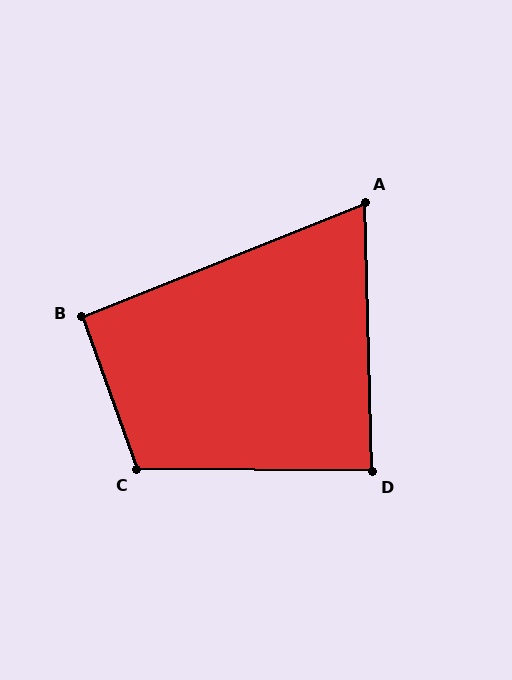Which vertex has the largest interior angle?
C, at approximately 110 degrees.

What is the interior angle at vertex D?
Approximately 88 degrees (approximately right).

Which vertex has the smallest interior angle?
A, at approximately 70 degrees.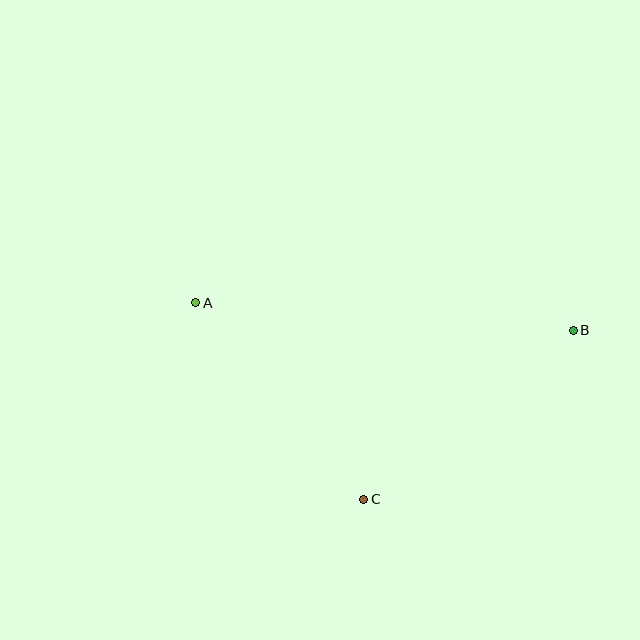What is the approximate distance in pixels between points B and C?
The distance between B and C is approximately 269 pixels.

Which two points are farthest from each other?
Points A and B are farthest from each other.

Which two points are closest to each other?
Points A and C are closest to each other.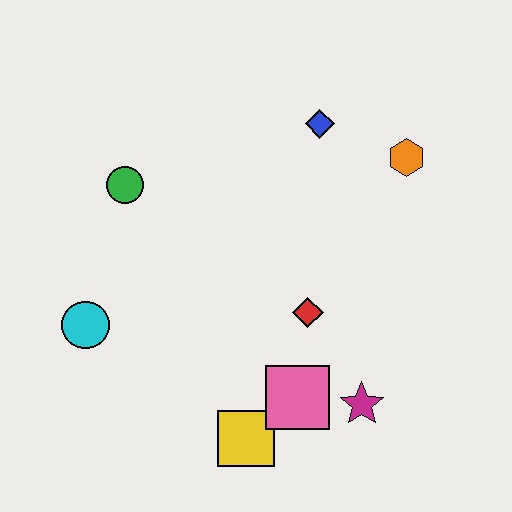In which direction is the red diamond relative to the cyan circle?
The red diamond is to the right of the cyan circle.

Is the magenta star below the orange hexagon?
Yes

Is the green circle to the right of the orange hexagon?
No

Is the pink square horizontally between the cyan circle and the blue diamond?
Yes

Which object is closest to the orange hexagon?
The blue diamond is closest to the orange hexagon.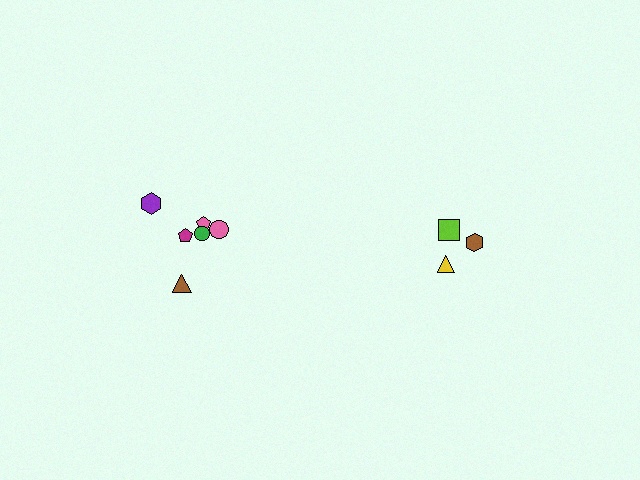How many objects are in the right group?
There are 3 objects.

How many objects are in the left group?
There are 6 objects.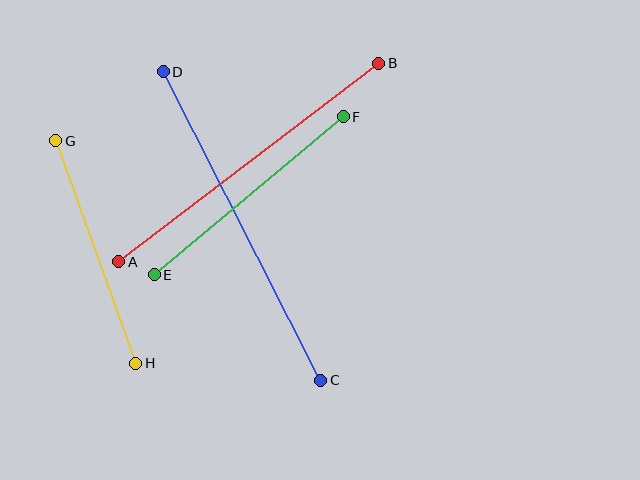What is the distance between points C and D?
The distance is approximately 347 pixels.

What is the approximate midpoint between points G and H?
The midpoint is at approximately (96, 252) pixels.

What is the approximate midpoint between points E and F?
The midpoint is at approximately (249, 196) pixels.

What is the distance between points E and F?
The distance is approximately 247 pixels.